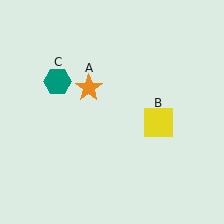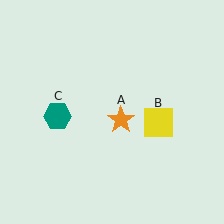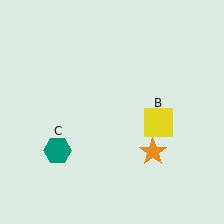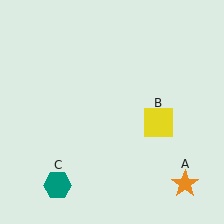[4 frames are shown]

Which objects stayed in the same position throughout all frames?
Yellow square (object B) remained stationary.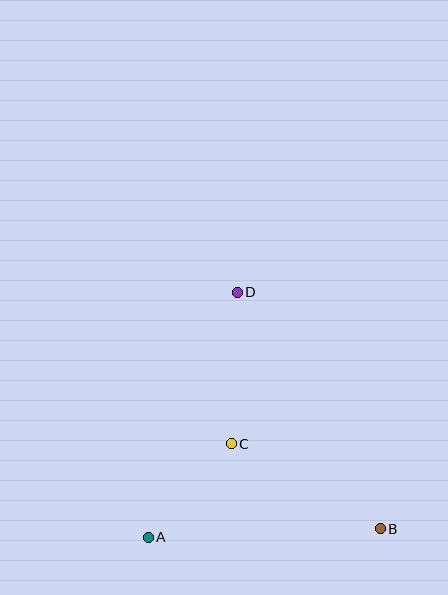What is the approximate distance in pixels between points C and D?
The distance between C and D is approximately 151 pixels.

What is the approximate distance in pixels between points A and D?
The distance between A and D is approximately 261 pixels.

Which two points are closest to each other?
Points A and C are closest to each other.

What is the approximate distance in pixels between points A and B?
The distance between A and B is approximately 232 pixels.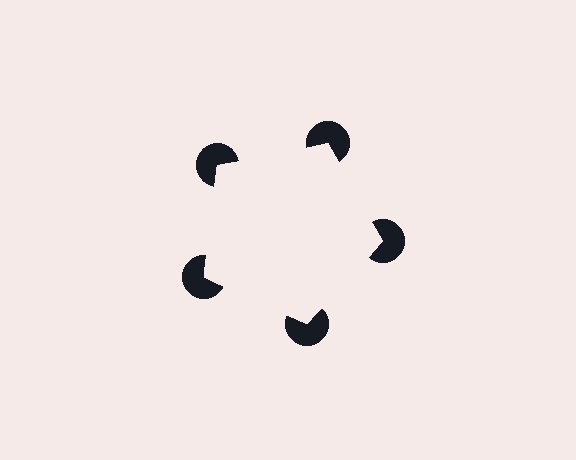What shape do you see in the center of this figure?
An illusory pentagon — its edges are inferred from the aligned wedge cuts in the pac-man discs, not physically drawn.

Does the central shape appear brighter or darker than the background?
It typically appears slightly brighter than the background, even though no actual brightness change is drawn.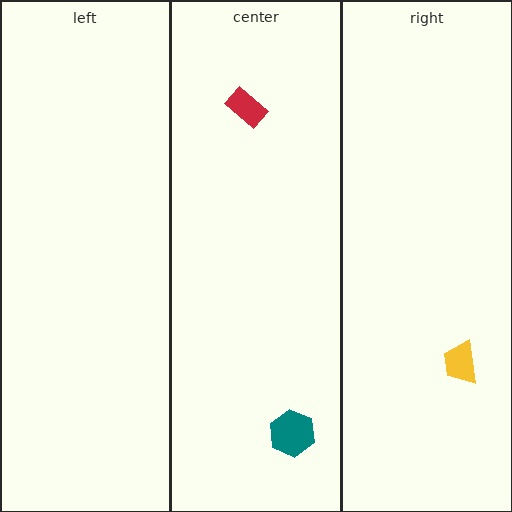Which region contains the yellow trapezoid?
The right region.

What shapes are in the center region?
The red rectangle, the teal hexagon.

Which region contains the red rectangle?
The center region.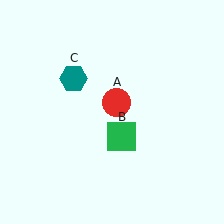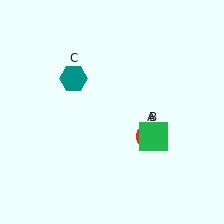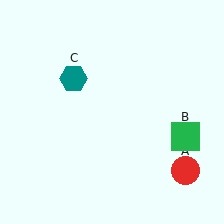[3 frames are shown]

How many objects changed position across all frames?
2 objects changed position: red circle (object A), green square (object B).